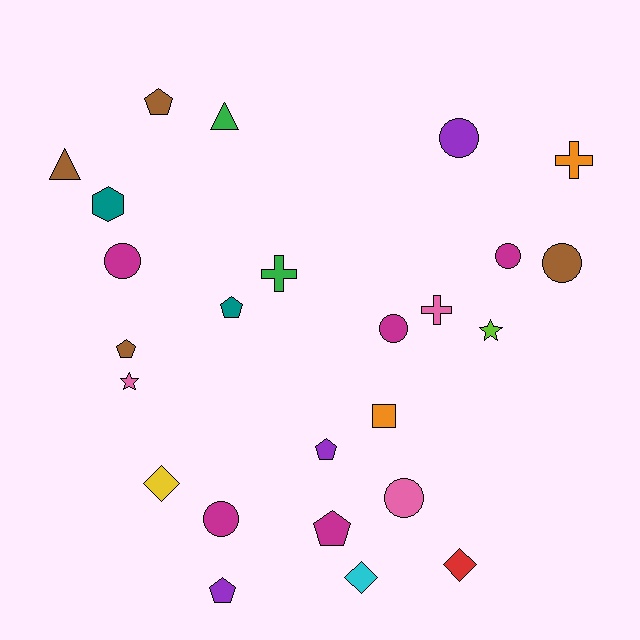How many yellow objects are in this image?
There is 1 yellow object.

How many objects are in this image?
There are 25 objects.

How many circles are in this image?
There are 7 circles.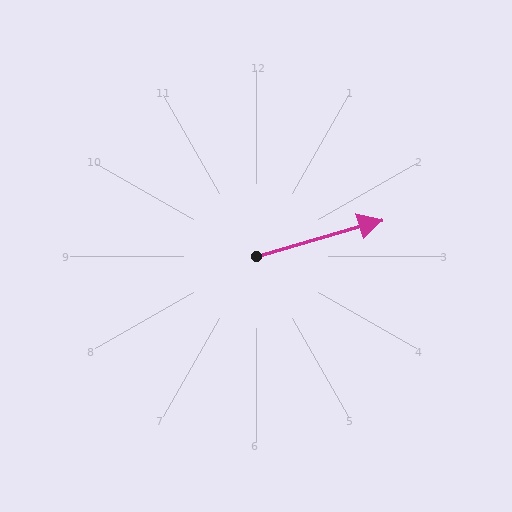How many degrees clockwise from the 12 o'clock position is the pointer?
Approximately 74 degrees.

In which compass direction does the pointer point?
East.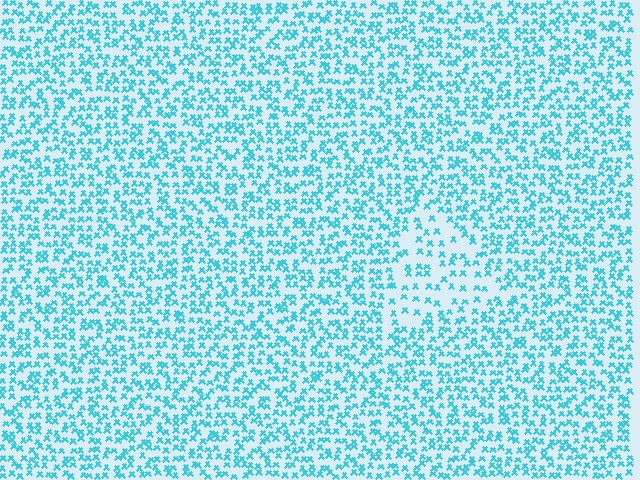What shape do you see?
I see a triangle.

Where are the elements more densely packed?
The elements are more densely packed outside the triangle boundary.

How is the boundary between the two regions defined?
The boundary is defined by a change in element density (approximately 1.9x ratio). All elements are the same color, size, and shape.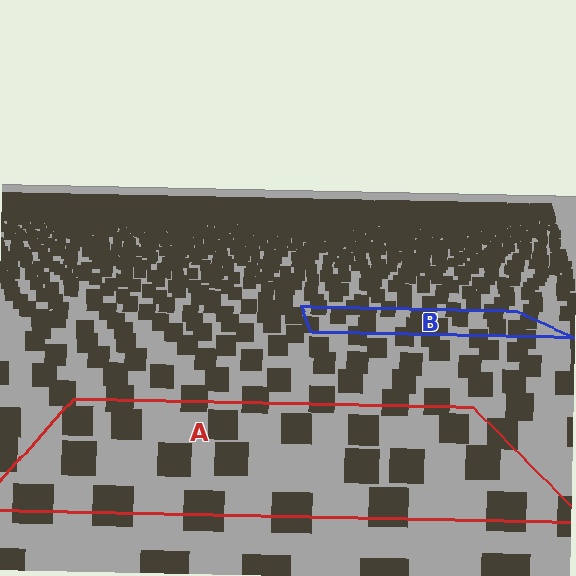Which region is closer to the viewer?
Region A is closer. The texture elements there are larger and more spread out.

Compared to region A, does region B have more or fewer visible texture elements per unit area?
Region B has more texture elements per unit area — they are packed more densely because it is farther away.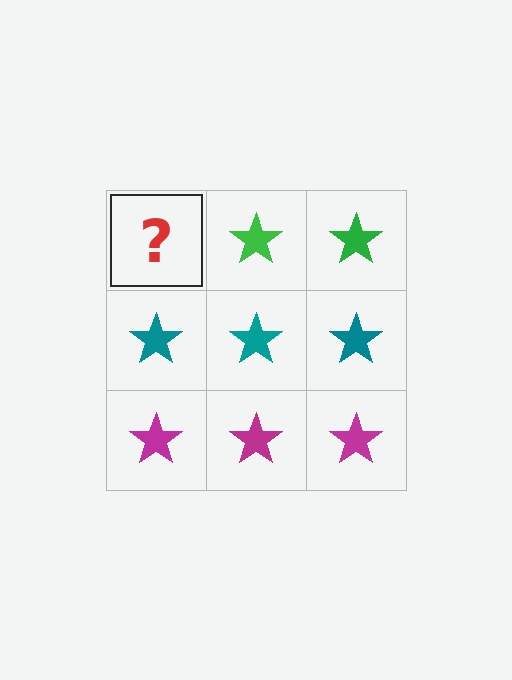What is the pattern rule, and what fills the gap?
The rule is that each row has a consistent color. The gap should be filled with a green star.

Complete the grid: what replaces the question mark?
The question mark should be replaced with a green star.